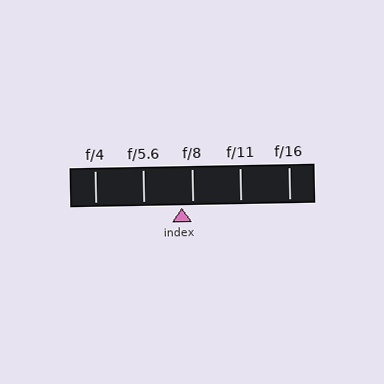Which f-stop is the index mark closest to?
The index mark is closest to f/8.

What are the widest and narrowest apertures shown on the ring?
The widest aperture shown is f/4 and the narrowest is f/16.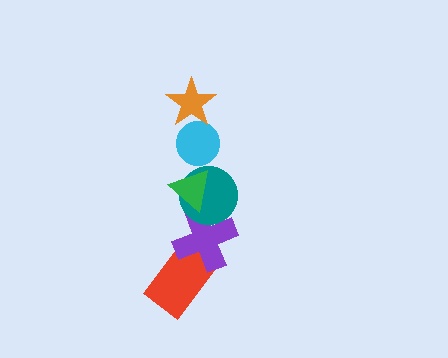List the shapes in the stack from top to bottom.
From top to bottom: the orange star, the cyan circle, the green triangle, the teal circle, the purple cross, the red rectangle.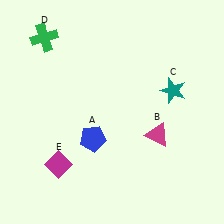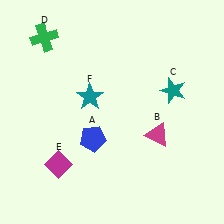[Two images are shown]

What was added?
A teal star (F) was added in Image 2.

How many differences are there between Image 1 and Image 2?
There is 1 difference between the two images.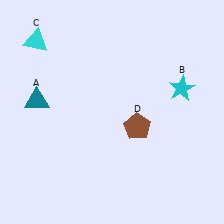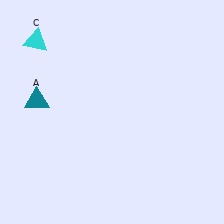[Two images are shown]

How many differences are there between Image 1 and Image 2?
There are 2 differences between the two images.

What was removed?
The cyan star (B), the brown pentagon (D) were removed in Image 2.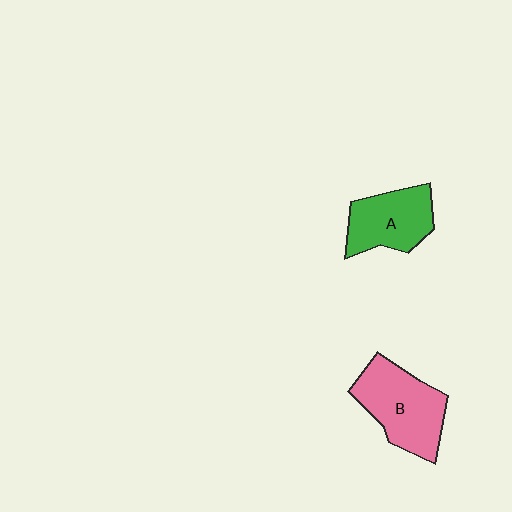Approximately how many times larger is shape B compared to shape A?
Approximately 1.3 times.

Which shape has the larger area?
Shape B (pink).